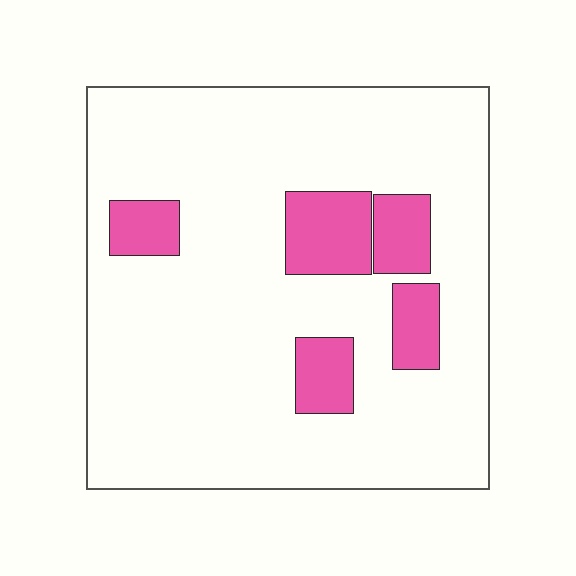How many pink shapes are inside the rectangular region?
5.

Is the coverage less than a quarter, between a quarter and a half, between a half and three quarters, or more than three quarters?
Less than a quarter.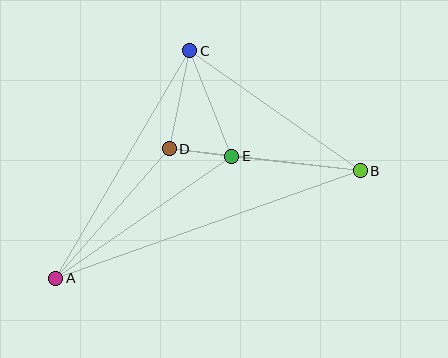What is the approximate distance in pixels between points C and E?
The distance between C and E is approximately 113 pixels.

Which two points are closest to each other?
Points D and E are closest to each other.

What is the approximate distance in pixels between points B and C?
The distance between B and C is approximately 209 pixels.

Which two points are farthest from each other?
Points A and B are farthest from each other.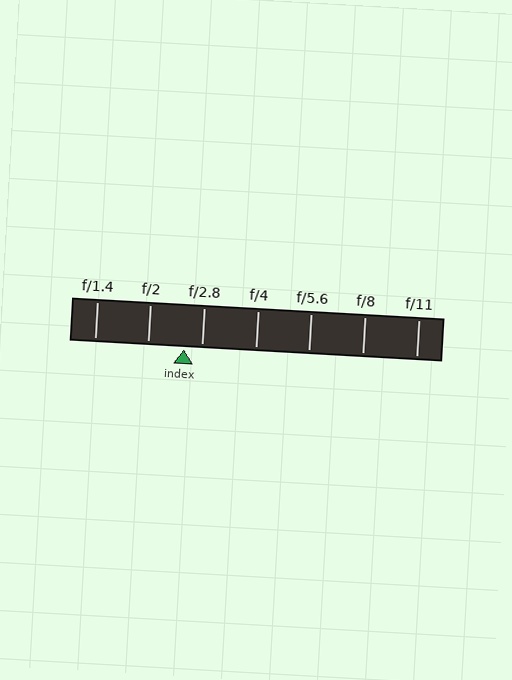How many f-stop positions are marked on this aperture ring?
There are 7 f-stop positions marked.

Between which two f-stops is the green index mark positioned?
The index mark is between f/2 and f/2.8.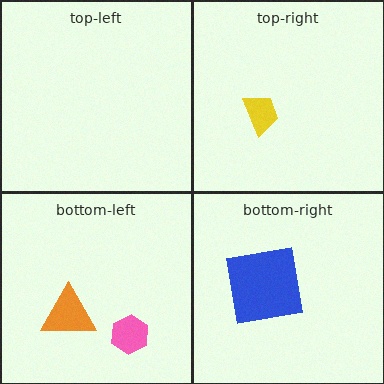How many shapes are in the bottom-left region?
2.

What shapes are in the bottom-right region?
The blue square.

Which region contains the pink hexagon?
The bottom-left region.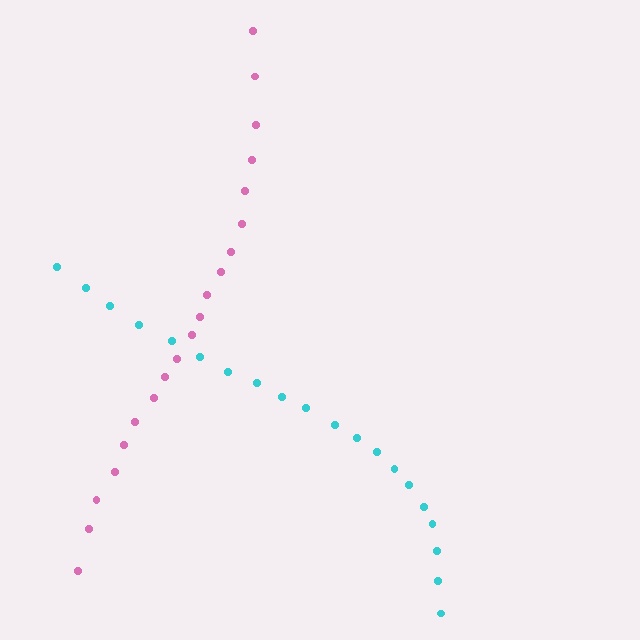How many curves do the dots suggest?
There are 2 distinct paths.